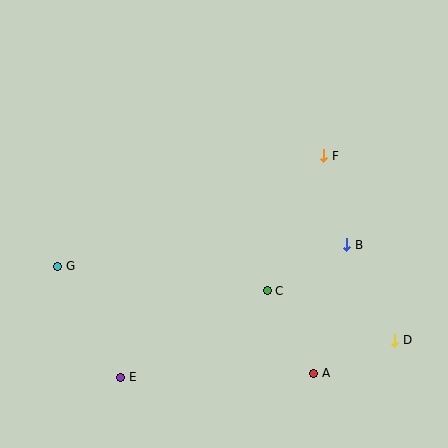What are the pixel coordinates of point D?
Point D is at (395, 340).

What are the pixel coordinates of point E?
Point E is at (121, 377).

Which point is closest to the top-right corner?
Point F is closest to the top-right corner.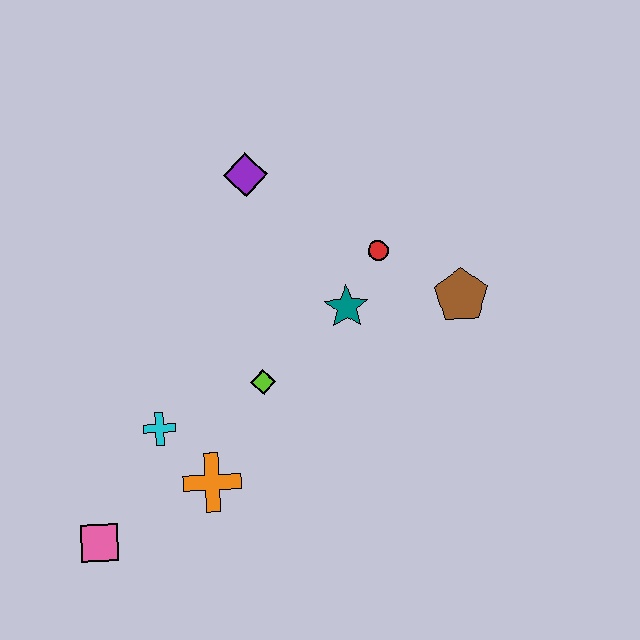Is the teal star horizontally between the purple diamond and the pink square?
No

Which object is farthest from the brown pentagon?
The pink square is farthest from the brown pentagon.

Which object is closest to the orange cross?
The cyan cross is closest to the orange cross.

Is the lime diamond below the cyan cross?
No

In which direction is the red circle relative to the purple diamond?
The red circle is to the right of the purple diamond.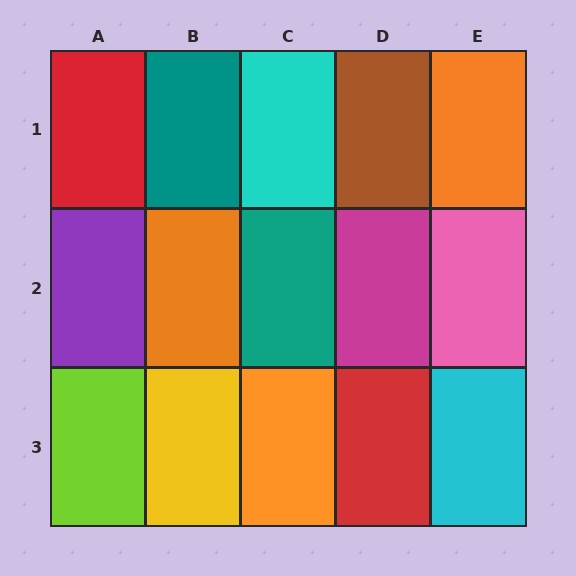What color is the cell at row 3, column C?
Orange.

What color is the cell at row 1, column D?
Brown.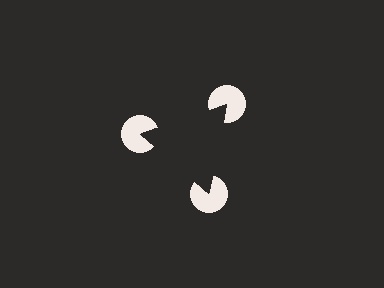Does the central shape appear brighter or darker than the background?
It typically appears slightly darker than the background, even though no actual brightness change is drawn.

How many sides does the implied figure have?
3 sides.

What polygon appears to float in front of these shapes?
An illusory triangle — its edges are inferred from the aligned wedge cuts in the pac-man discs, not physically drawn.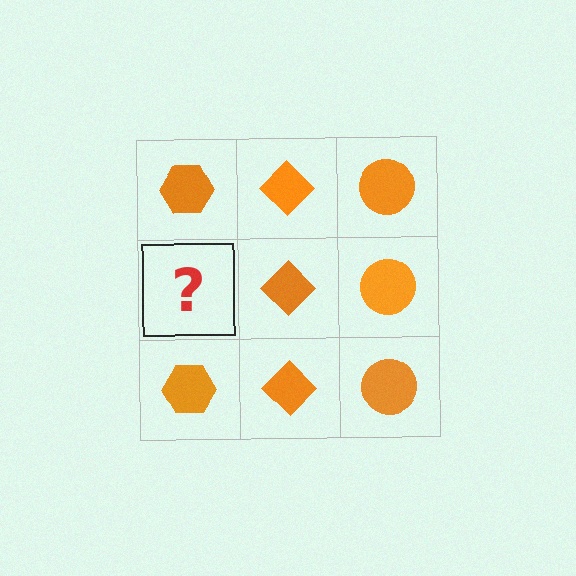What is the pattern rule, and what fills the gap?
The rule is that each column has a consistent shape. The gap should be filled with an orange hexagon.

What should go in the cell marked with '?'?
The missing cell should contain an orange hexagon.